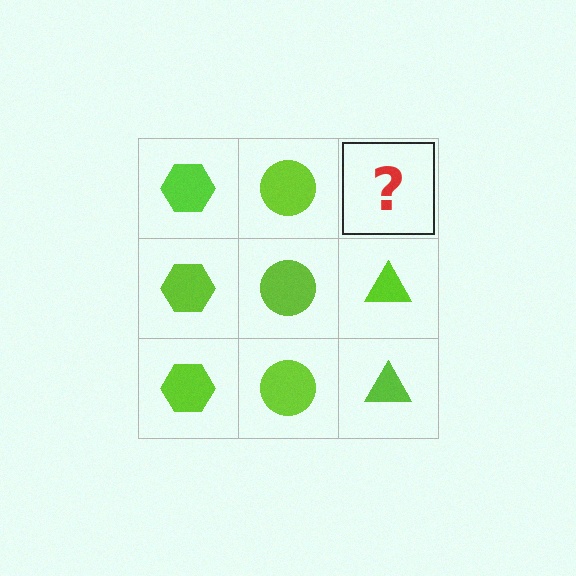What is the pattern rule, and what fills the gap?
The rule is that each column has a consistent shape. The gap should be filled with a lime triangle.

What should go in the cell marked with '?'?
The missing cell should contain a lime triangle.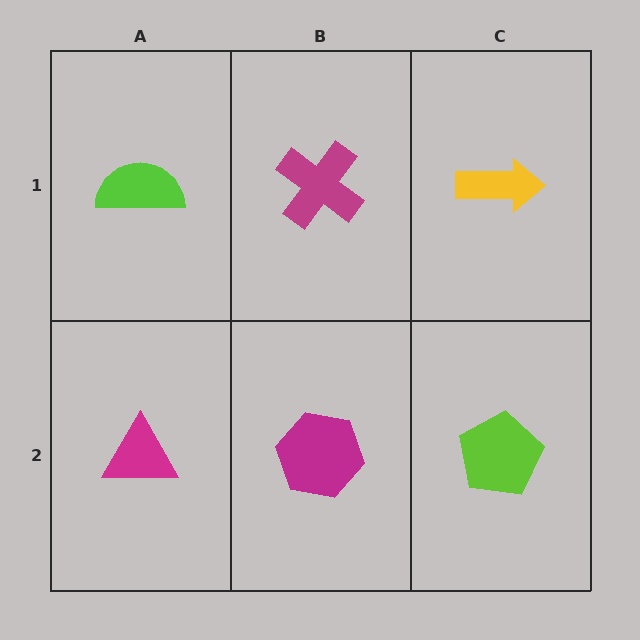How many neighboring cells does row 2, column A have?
2.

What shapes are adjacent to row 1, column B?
A magenta hexagon (row 2, column B), a lime semicircle (row 1, column A), a yellow arrow (row 1, column C).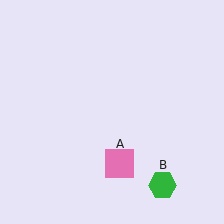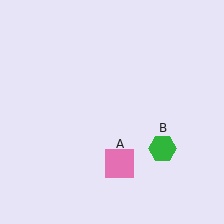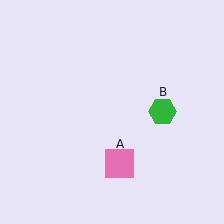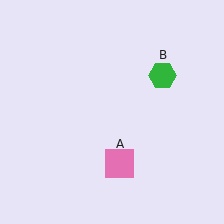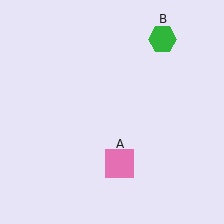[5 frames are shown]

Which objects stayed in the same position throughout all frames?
Pink square (object A) remained stationary.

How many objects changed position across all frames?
1 object changed position: green hexagon (object B).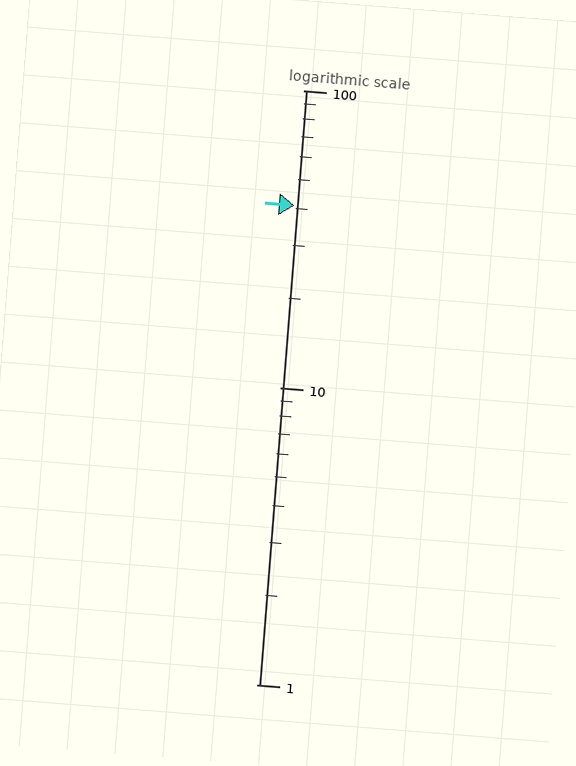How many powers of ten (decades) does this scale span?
The scale spans 2 decades, from 1 to 100.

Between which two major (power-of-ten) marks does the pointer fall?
The pointer is between 10 and 100.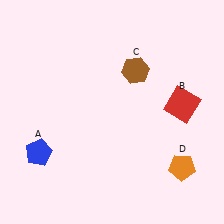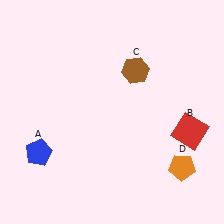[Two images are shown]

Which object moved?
The red square (B) moved down.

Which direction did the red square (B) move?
The red square (B) moved down.